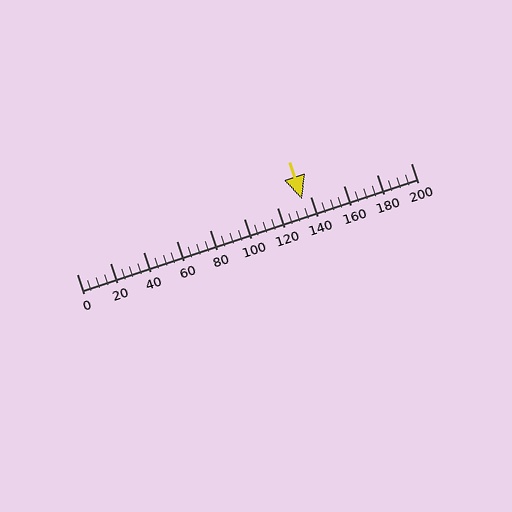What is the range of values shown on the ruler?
The ruler shows values from 0 to 200.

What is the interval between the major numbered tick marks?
The major tick marks are spaced 20 units apart.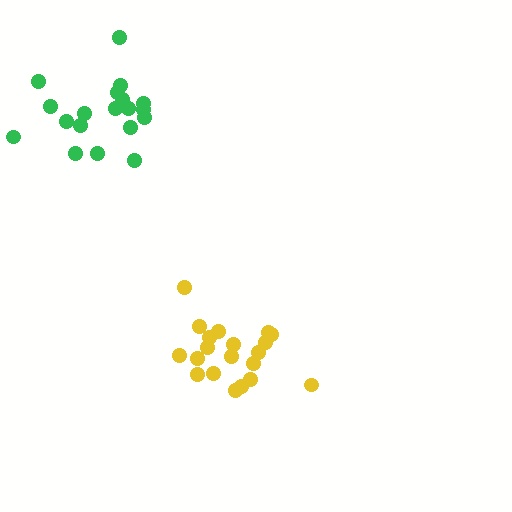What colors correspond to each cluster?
The clusters are colored: yellow, green.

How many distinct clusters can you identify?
There are 2 distinct clusters.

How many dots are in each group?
Group 1: 20 dots, Group 2: 19 dots (39 total).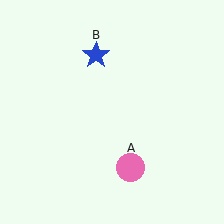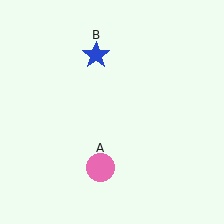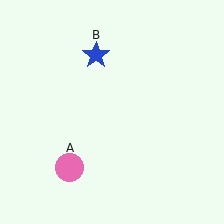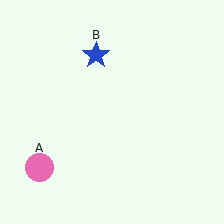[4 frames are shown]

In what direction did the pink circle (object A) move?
The pink circle (object A) moved left.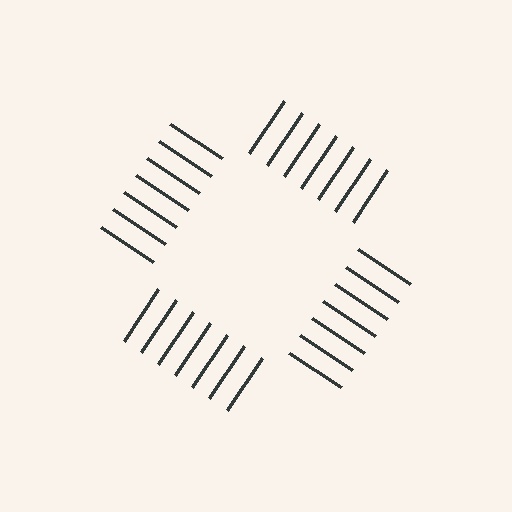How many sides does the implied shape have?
4 sides — the line-ends trace a square.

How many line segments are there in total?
28 — 7 along each of the 4 edges.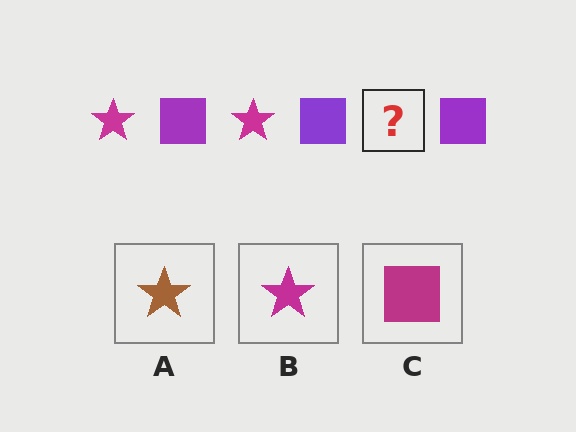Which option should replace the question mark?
Option B.